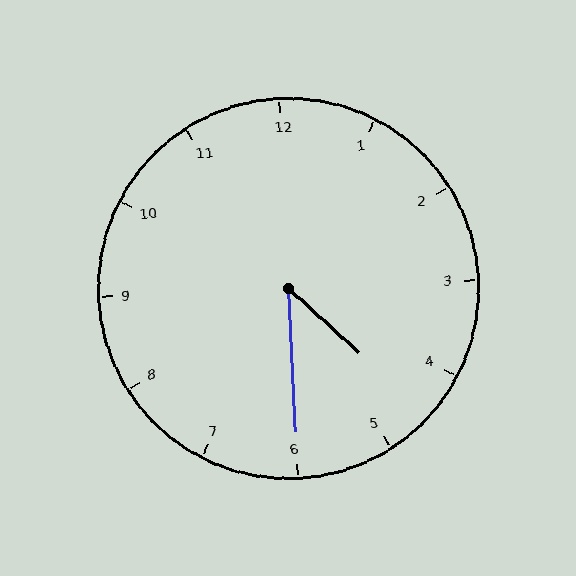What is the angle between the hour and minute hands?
Approximately 45 degrees.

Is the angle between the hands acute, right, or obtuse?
It is acute.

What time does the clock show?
4:30.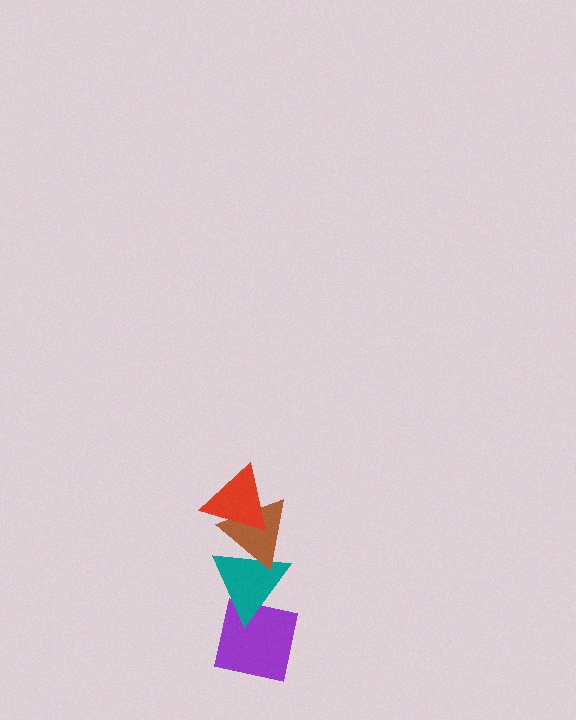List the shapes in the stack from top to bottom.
From top to bottom: the red triangle, the brown triangle, the teal triangle, the purple square.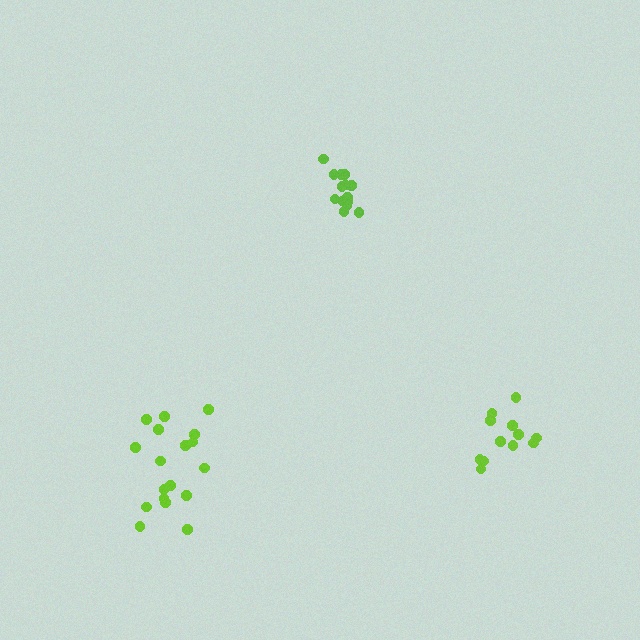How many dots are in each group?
Group 1: 14 dots, Group 2: 18 dots, Group 3: 12 dots (44 total).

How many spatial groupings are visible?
There are 3 spatial groupings.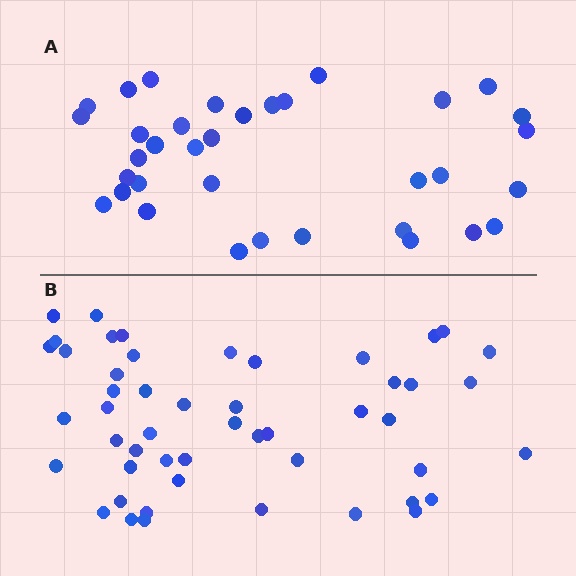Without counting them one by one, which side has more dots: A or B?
Region B (the bottom region) has more dots.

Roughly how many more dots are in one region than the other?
Region B has approximately 15 more dots than region A.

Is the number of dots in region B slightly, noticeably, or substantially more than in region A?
Region B has noticeably more, but not dramatically so. The ratio is roughly 1.4 to 1.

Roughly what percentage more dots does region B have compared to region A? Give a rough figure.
About 45% more.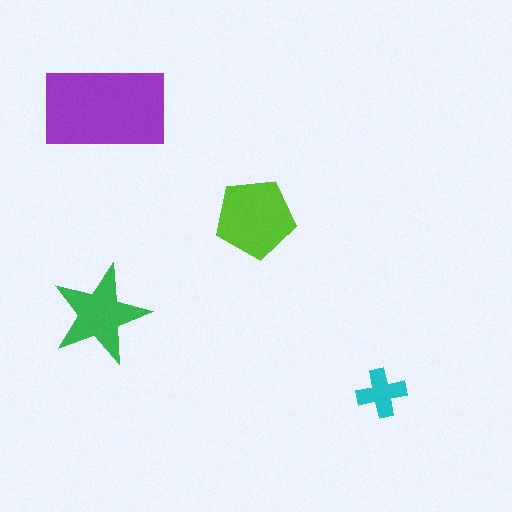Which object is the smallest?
The cyan cross.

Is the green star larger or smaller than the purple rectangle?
Smaller.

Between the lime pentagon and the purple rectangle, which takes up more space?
The purple rectangle.